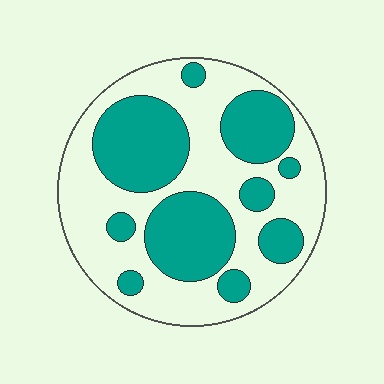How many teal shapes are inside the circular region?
10.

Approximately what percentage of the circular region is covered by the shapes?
Approximately 40%.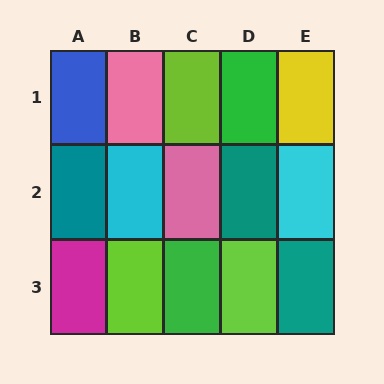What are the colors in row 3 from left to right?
Magenta, lime, green, lime, teal.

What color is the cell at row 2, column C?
Pink.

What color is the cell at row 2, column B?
Cyan.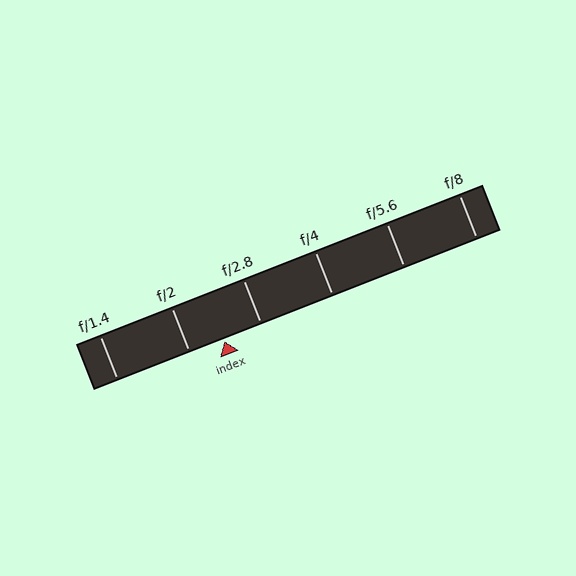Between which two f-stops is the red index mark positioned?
The index mark is between f/2 and f/2.8.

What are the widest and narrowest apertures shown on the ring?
The widest aperture shown is f/1.4 and the narrowest is f/8.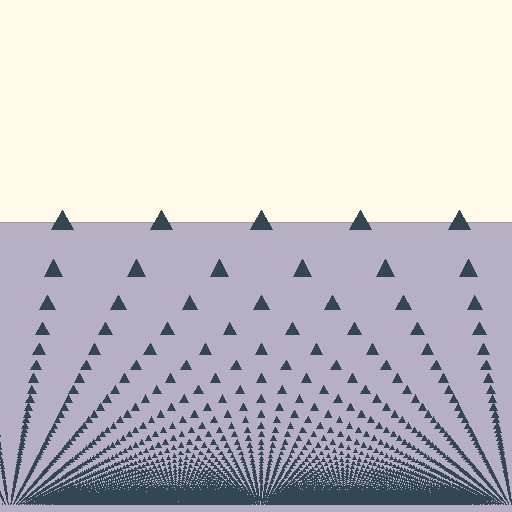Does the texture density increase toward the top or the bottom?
Density increases toward the bottom.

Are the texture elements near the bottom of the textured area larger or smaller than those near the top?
Smaller. The gradient is inverted — elements near the bottom are smaller and denser.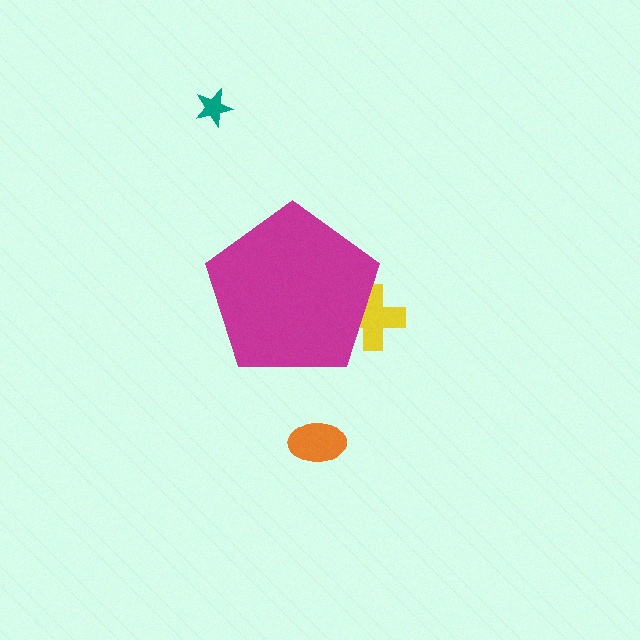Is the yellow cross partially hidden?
Yes, the yellow cross is partially hidden behind the magenta pentagon.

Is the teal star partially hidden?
No, the teal star is fully visible.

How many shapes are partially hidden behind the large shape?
1 shape is partially hidden.